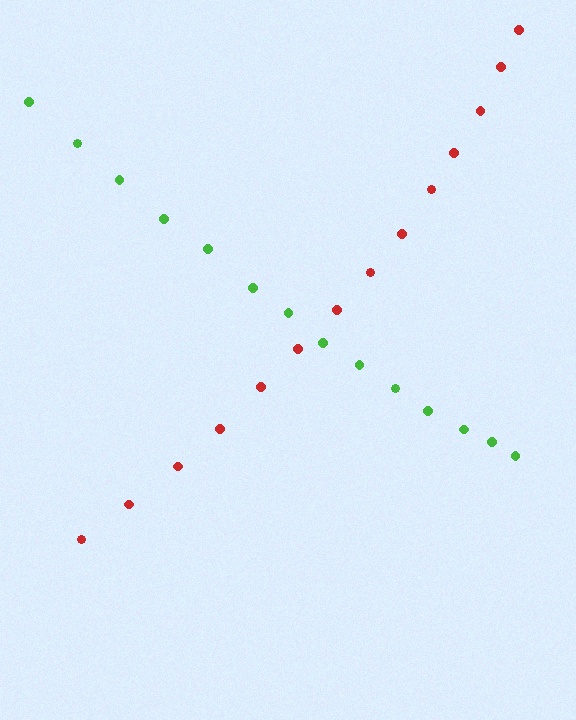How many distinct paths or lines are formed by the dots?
There are 2 distinct paths.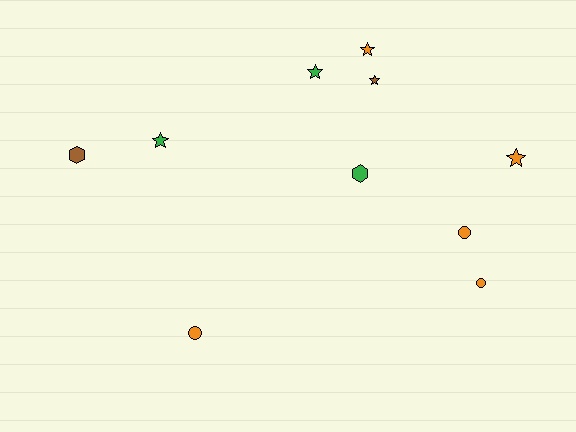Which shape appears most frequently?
Star, with 5 objects.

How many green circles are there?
There are no green circles.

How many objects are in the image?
There are 10 objects.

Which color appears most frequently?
Orange, with 5 objects.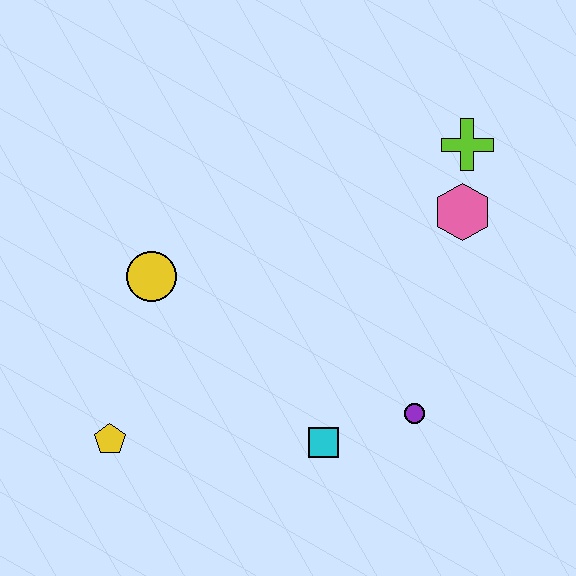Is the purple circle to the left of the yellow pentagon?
No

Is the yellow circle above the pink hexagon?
No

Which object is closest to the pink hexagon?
The lime cross is closest to the pink hexagon.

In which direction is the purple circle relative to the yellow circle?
The purple circle is to the right of the yellow circle.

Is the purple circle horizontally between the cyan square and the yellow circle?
No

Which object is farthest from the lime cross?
The yellow pentagon is farthest from the lime cross.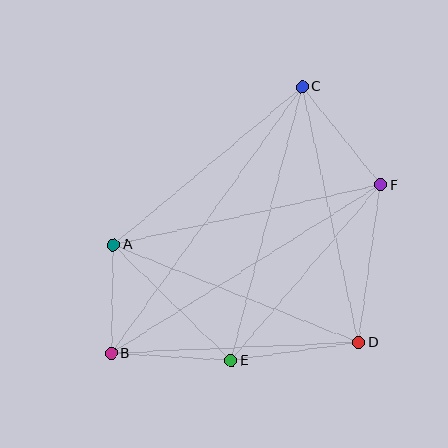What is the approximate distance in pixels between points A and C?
The distance between A and C is approximately 246 pixels.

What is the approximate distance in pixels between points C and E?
The distance between C and E is approximately 283 pixels.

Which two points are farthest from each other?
Points B and C are farthest from each other.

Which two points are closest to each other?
Points A and B are closest to each other.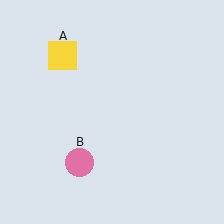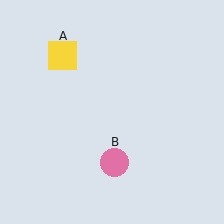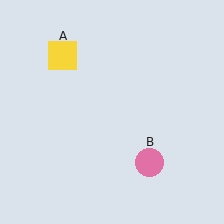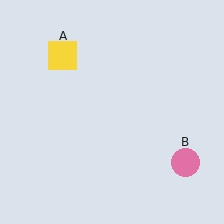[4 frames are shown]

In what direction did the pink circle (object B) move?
The pink circle (object B) moved right.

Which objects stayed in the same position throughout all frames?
Yellow square (object A) remained stationary.